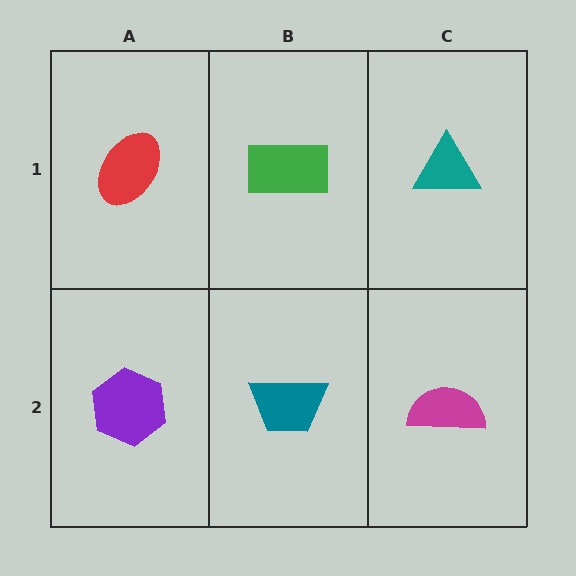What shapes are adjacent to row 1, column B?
A teal trapezoid (row 2, column B), a red ellipse (row 1, column A), a teal triangle (row 1, column C).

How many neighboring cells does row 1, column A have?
2.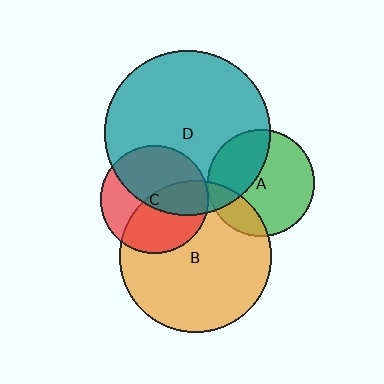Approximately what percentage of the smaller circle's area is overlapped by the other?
Approximately 50%.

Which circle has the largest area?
Circle D (teal).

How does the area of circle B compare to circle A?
Approximately 2.0 times.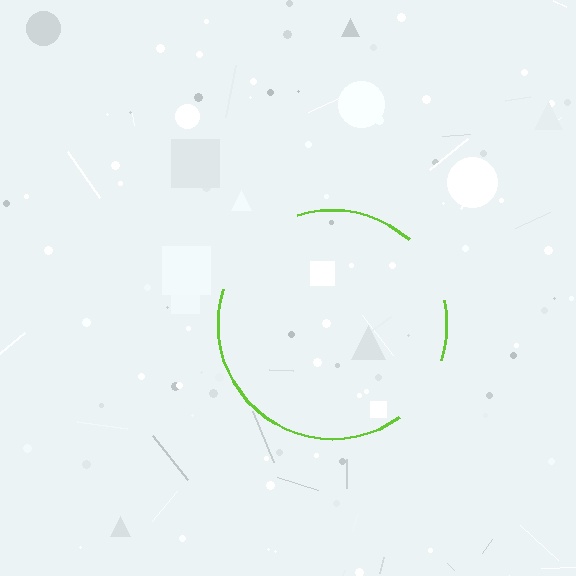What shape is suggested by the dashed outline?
The dashed outline suggests a circle.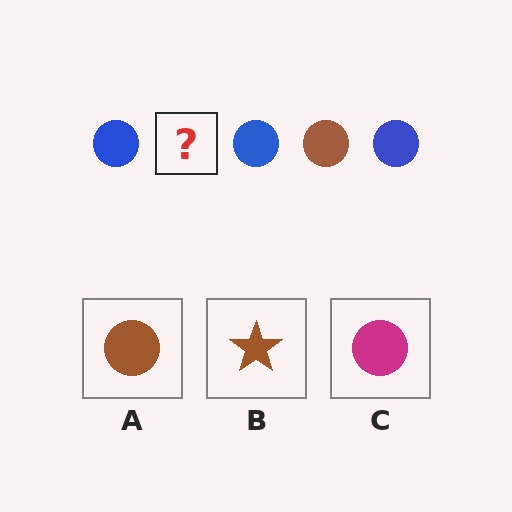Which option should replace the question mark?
Option A.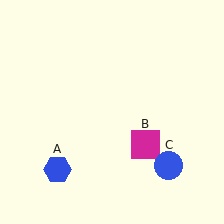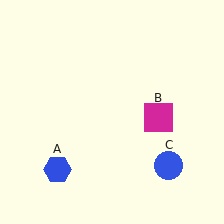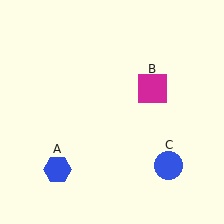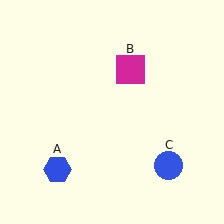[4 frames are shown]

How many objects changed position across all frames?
1 object changed position: magenta square (object B).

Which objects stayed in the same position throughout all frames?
Blue hexagon (object A) and blue circle (object C) remained stationary.